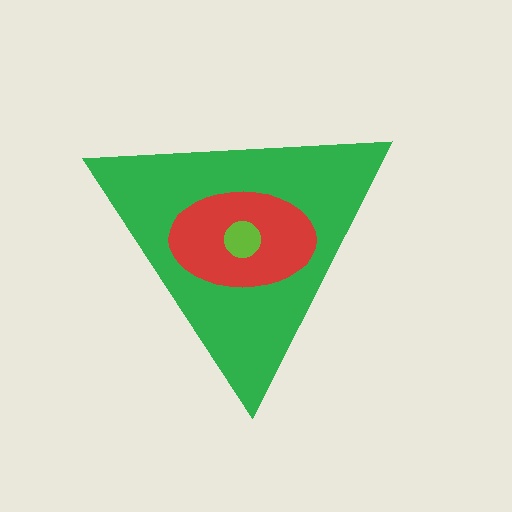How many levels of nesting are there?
3.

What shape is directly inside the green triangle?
The red ellipse.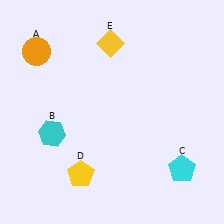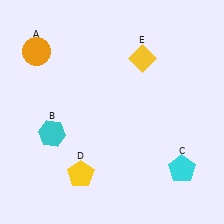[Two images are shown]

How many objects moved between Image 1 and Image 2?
1 object moved between the two images.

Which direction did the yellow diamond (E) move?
The yellow diamond (E) moved right.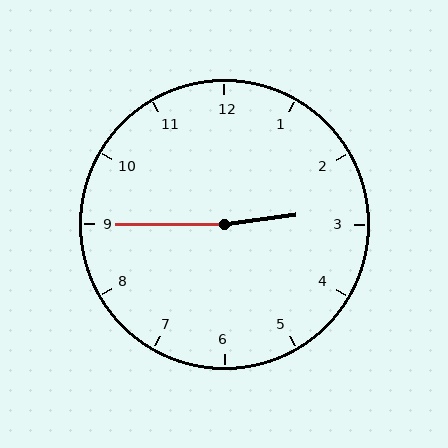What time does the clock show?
2:45.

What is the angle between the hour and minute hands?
Approximately 172 degrees.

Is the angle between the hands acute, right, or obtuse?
It is obtuse.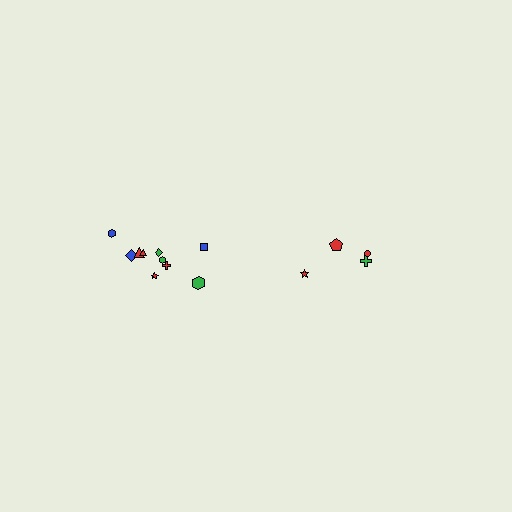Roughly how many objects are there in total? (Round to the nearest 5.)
Roughly 15 objects in total.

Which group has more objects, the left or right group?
The left group.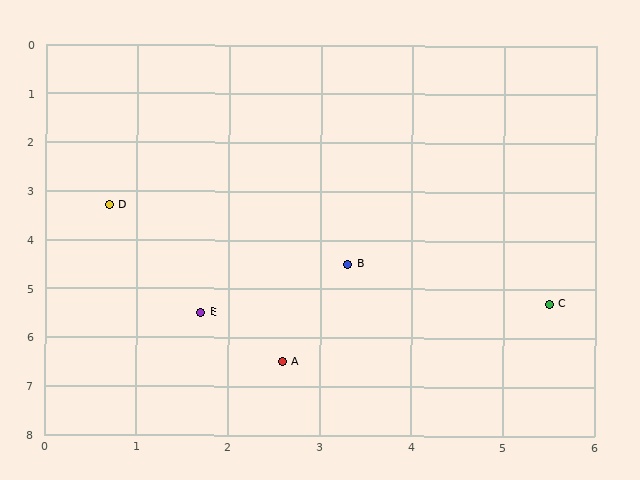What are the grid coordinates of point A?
Point A is at approximately (2.6, 6.5).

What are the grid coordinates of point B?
Point B is at approximately (3.3, 4.5).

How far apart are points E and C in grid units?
Points E and C are about 3.8 grid units apart.